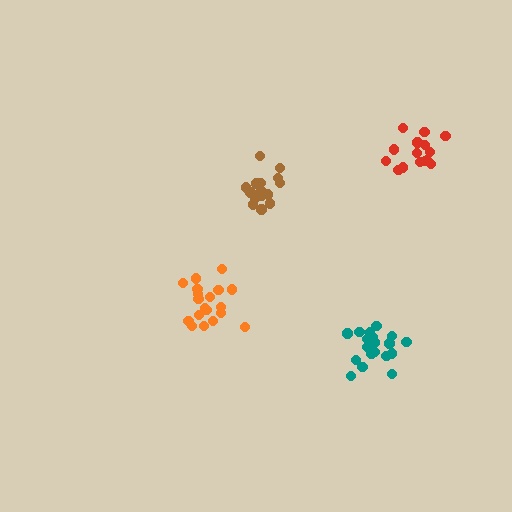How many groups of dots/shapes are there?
There are 4 groups.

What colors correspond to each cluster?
The clusters are colored: teal, brown, orange, red.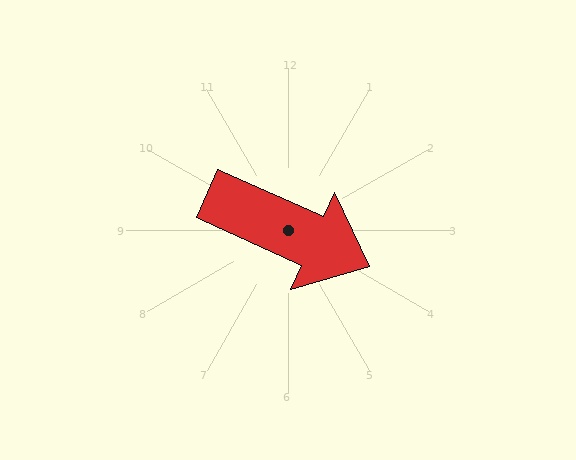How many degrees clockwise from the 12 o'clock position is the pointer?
Approximately 114 degrees.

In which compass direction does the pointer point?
Southeast.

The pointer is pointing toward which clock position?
Roughly 4 o'clock.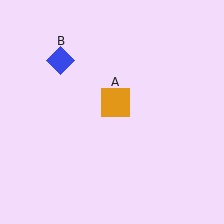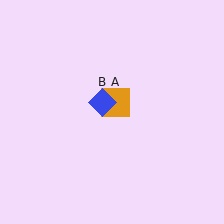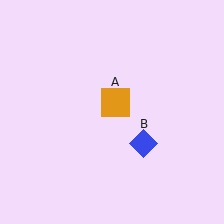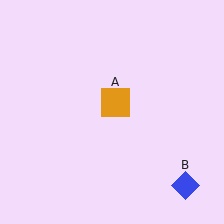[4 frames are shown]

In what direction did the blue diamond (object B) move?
The blue diamond (object B) moved down and to the right.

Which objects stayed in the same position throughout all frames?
Orange square (object A) remained stationary.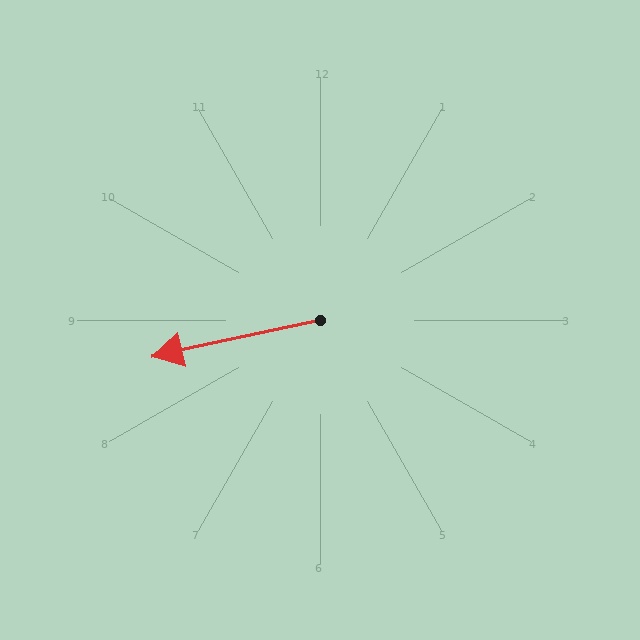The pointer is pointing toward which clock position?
Roughly 9 o'clock.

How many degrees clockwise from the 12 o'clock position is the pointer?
Approximately 258 degrees.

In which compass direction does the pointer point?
West.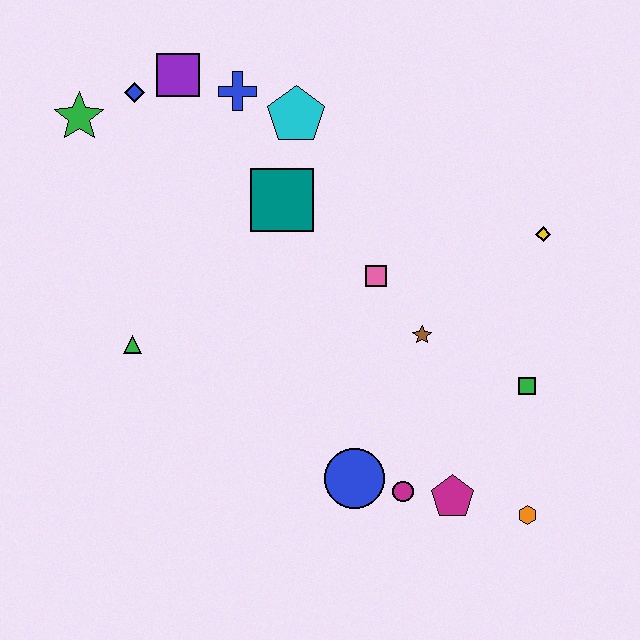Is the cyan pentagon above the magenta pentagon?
Yes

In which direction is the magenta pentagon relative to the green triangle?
The magenta pentagon is to the right of the green triangle.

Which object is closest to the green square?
The brown star is closest to the green square.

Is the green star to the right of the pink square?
No